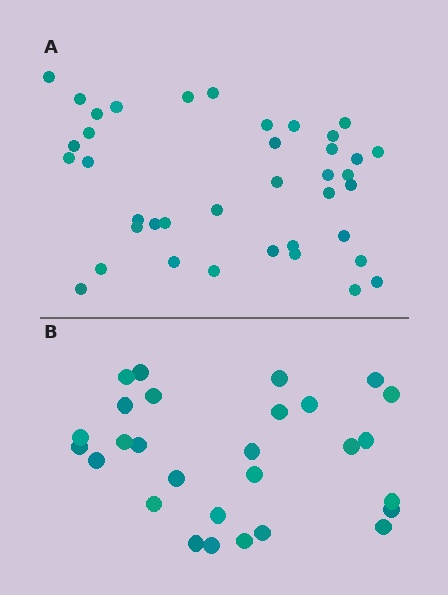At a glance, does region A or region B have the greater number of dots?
Region A (the top region) has more dots.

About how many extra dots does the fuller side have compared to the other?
Region A has roughly 12 or so more dots than region B.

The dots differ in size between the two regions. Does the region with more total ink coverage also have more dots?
No. Region B has more total ink coverage because its dots are larger, but region A actually contains more individual dots. Total area can be misleading — the number of items is what matters here.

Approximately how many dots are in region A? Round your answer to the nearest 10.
About 40 dots. (The exact count is 39, which rounds to 40.)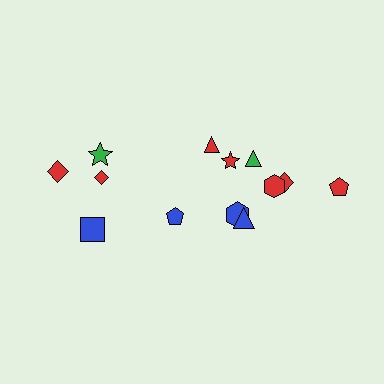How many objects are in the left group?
There are 5 objects.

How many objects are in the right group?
There are 8 objects.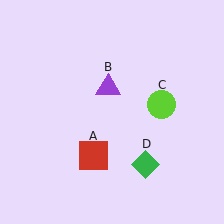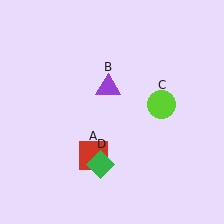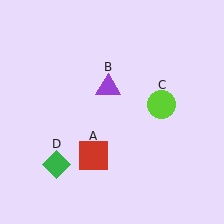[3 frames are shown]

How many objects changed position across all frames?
1 object changed position: green diamond (object D).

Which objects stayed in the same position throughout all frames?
Red square (object A) and purple triangle (object B) and lime circle (object C) remained stationary.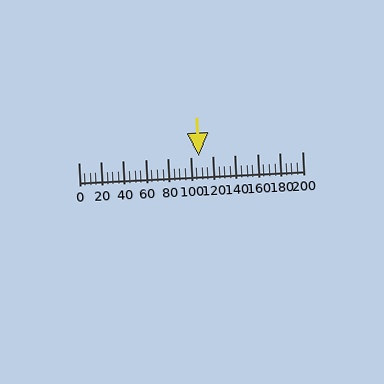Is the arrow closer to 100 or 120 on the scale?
The arrow is closer to 100.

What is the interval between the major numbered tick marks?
The major tick marks are spaced 20 units apart.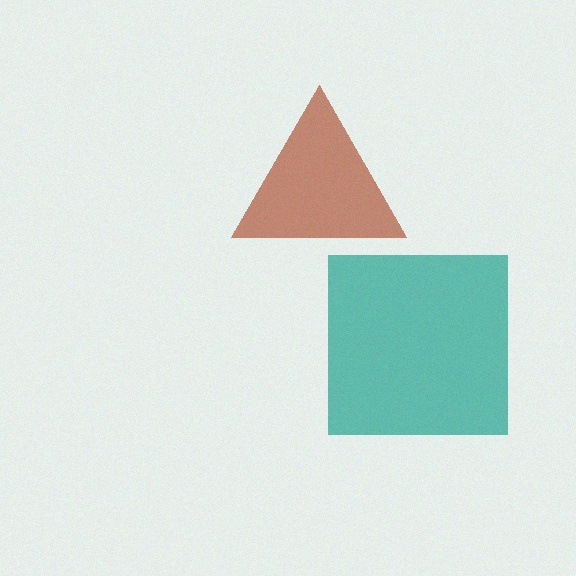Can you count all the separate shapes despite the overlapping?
Yes, there are 2 separate shapes.